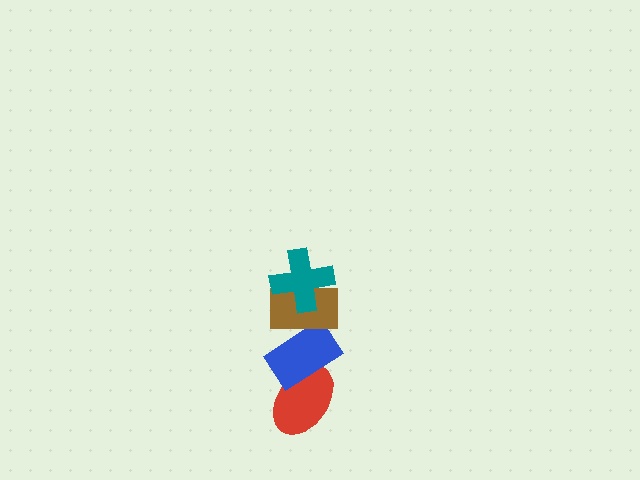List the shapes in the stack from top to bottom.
From top to bottom: the teal cross, the brown rectangle, the blue rectangle, the red ellipse.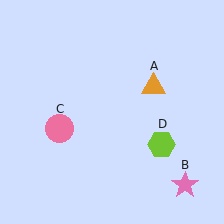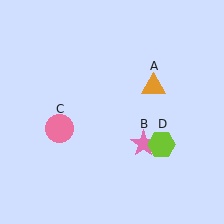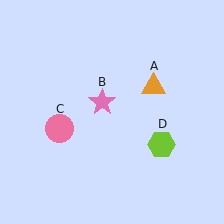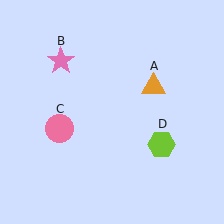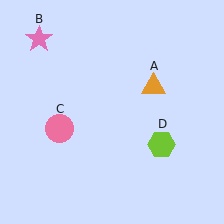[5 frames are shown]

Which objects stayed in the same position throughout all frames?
Orange triangle (object A) and pink circle (object C) and lime hexagon (object D) remained stationary.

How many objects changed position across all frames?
1 object changed position: pink star (object B).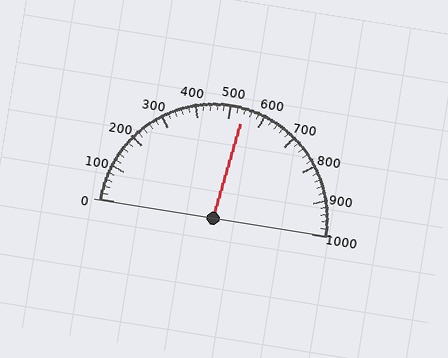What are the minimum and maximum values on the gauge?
The gauge ranges from 0 to 1000.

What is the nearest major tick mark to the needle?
The nearest major tick mark is 500.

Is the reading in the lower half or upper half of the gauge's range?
The reading is in the upper half of the range (0 to 1000).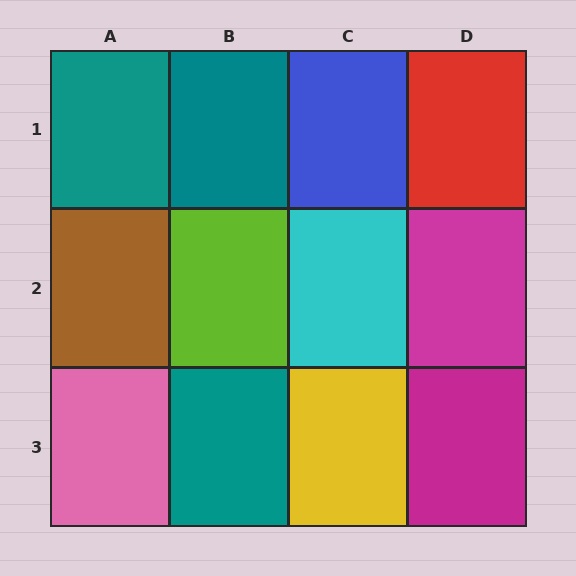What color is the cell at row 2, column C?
Cyan.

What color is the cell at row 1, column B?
Teal.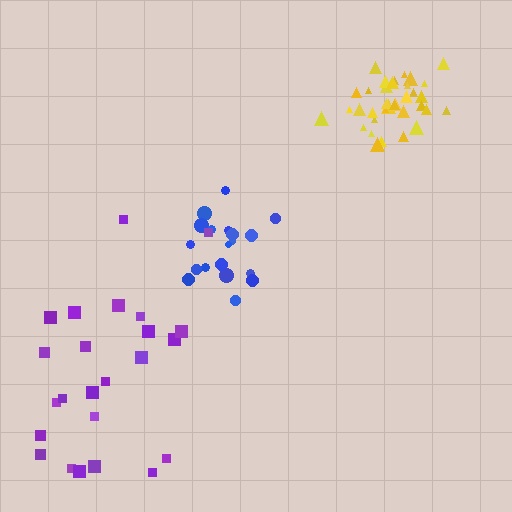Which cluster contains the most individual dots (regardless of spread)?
Yellow (35).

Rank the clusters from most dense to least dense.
yellow, blue, purple.